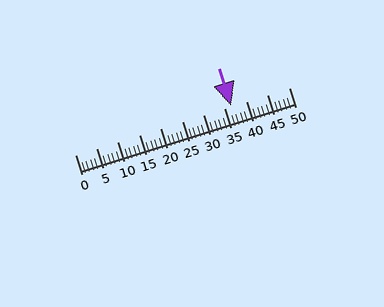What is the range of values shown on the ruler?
The ruler shows values from 0 to 50.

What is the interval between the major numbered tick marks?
The major tick marks are spaced 5 units apart.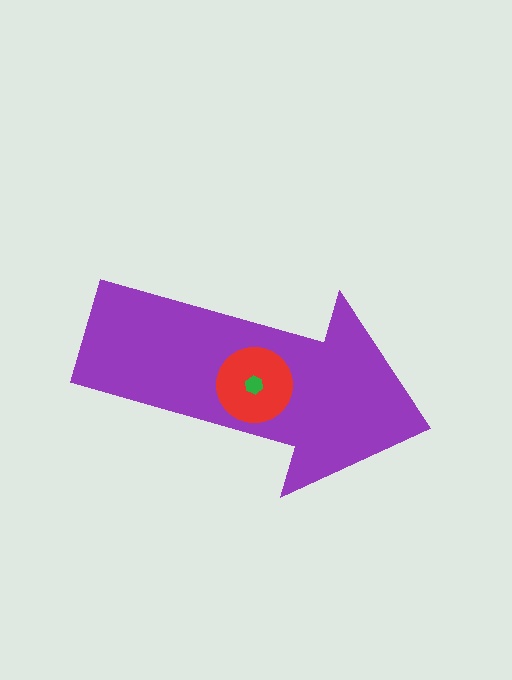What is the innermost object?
The green hexagon.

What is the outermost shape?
The purple arrow.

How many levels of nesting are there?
3.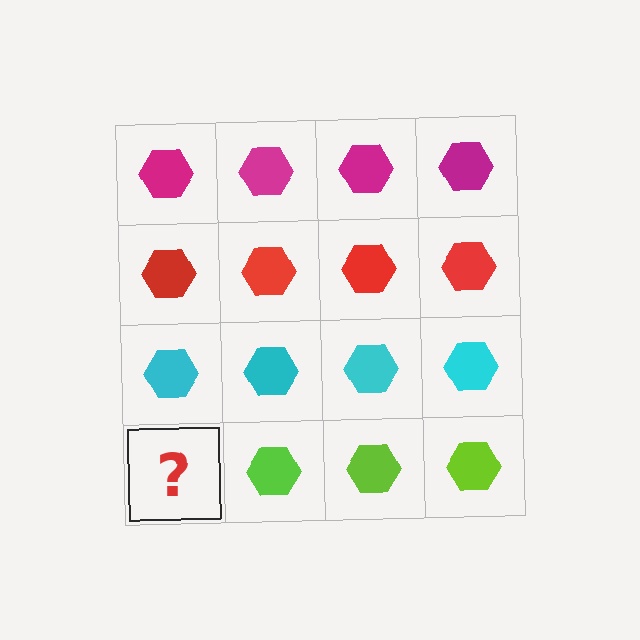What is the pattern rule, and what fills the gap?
The rule is that each row has a consistent color. The gap should be filled with a lime hexagon.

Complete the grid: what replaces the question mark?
The question mark should be replaced with a lime hexagon.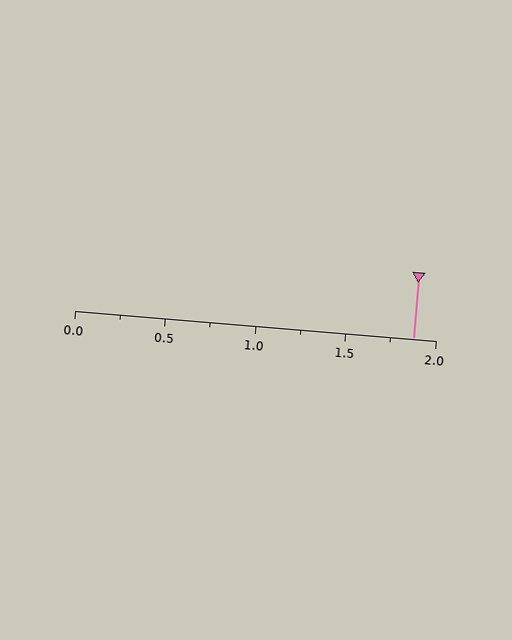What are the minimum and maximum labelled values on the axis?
The axis runs from 0.0 to 2.0.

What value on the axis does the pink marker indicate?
The marker indicates approximately 1.88.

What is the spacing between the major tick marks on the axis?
The major ticks are spaced 0.5 apart.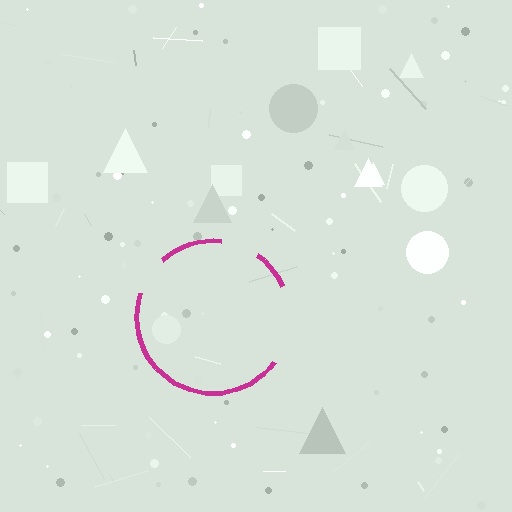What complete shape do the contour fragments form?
The contour fragments form a circle.